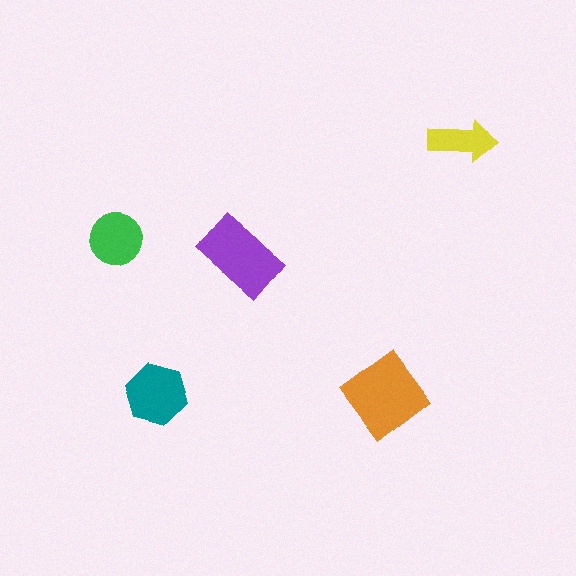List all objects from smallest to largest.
The yellow arrow, the green circle, the teal hexagon, the purple rectangle, the orange diamond.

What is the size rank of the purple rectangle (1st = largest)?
2nd.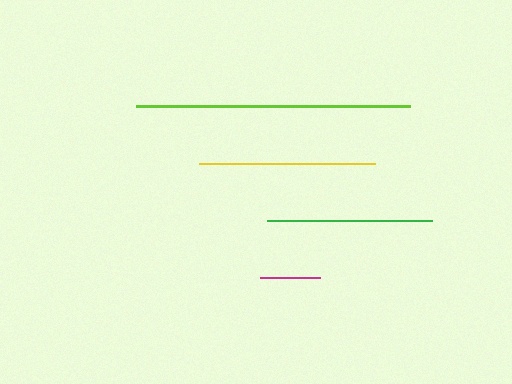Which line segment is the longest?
The lime line is the longest at approximately 274 pixels.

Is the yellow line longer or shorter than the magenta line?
The yellow line is longer than the magenta line.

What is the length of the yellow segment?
The yellow segment is approximately 176 pixels long.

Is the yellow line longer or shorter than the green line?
The yellow line is longer than the green line.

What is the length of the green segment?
The green segment is approximately 165 pixels long.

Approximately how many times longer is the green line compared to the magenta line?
The green line is approximately 2.7 times the length of the magenta line.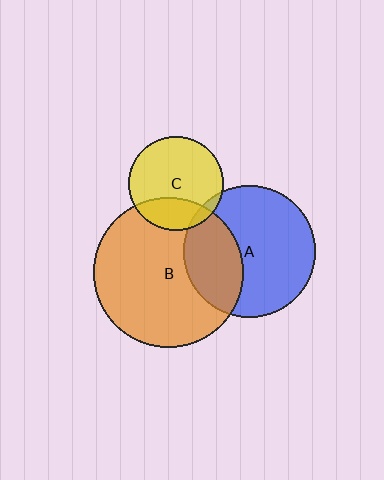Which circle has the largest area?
Circle B (orange).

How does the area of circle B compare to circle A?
Approximately 1.3 times.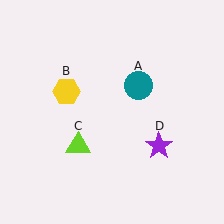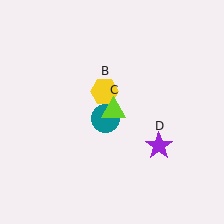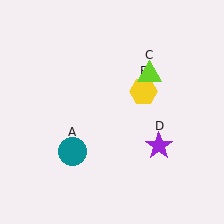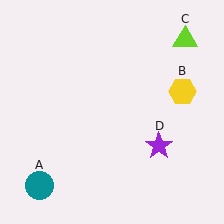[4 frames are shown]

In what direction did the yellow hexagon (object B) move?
The yellow hexagon (object B) moved right.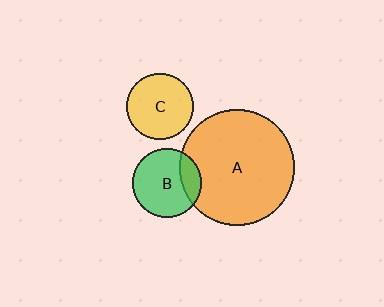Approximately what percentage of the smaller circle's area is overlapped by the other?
Approximately 20%.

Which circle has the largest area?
Circle A (orange).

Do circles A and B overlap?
Yes.